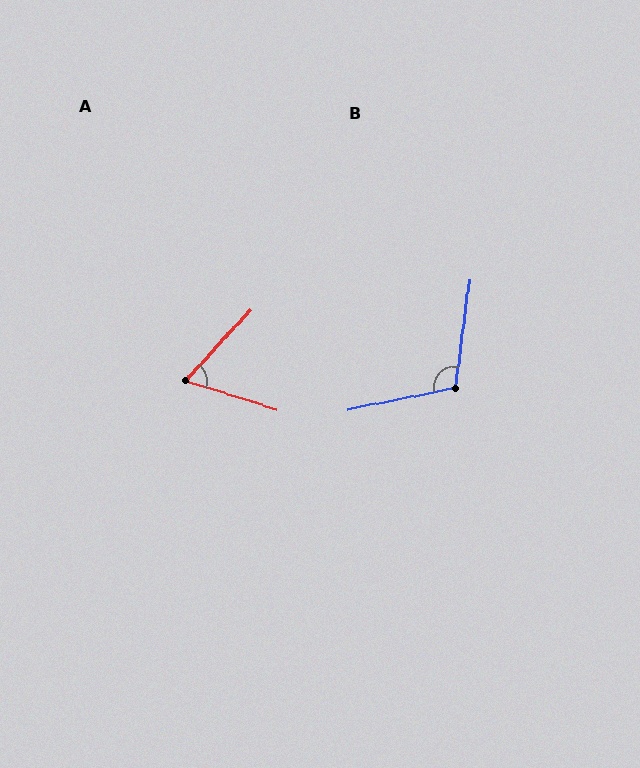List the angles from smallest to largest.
A (65°), B (109°).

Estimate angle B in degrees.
Approximately 109 degrees.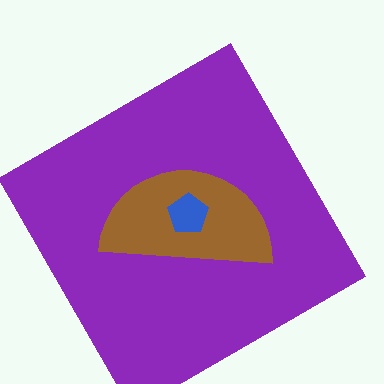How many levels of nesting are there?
3.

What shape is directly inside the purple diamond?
The brown semicircle.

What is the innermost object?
The blue pentagon.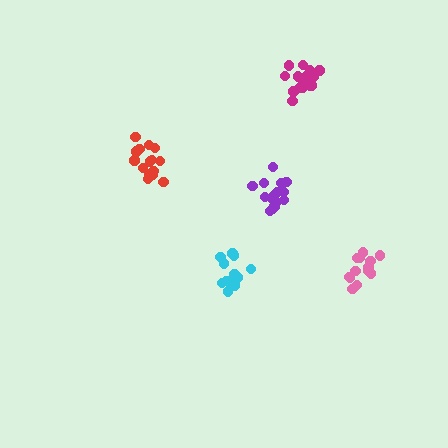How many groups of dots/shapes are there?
There are 5 groups.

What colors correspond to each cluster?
The clusters are colored: purple, cyan, magenta, red, pink.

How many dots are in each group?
Group 1: 15 dots, Group 2: 13 dots, Group 3: 18 dots, Group 4: 16 dots, Group 5: 13 dots (75 total).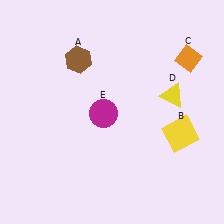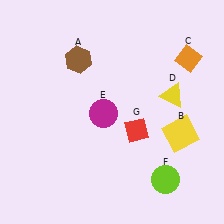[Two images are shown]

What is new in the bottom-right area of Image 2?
A red diamond (G) was added in the bottom-right area of Image 2.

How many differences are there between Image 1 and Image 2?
There are 2 differences between the two images.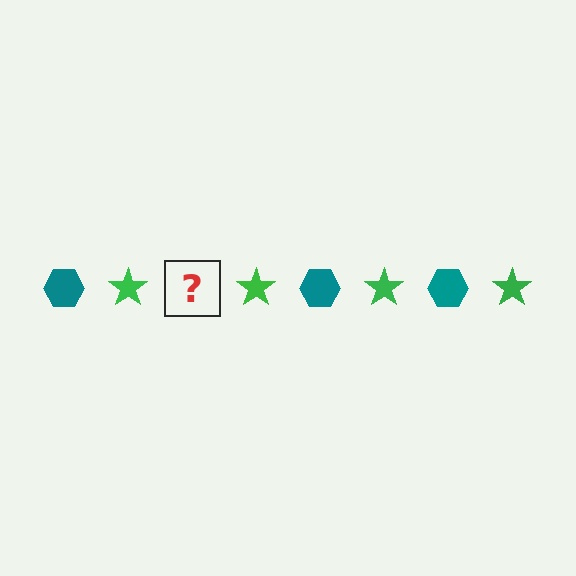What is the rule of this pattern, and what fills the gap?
The rule is that the pattern alternates between teal hexagon and green star. The gap should be filled with a teal hexagon.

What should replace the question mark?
The question mark should be replaced with a teal hexagon.